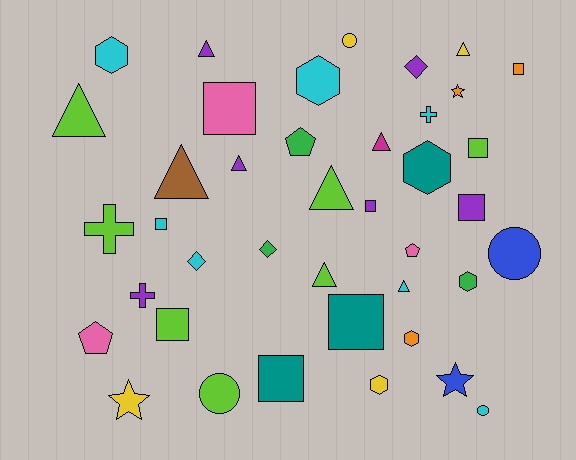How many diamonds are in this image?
There are 3 diamonds.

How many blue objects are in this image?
There are 2 blue objects.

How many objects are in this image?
There are 40 objects.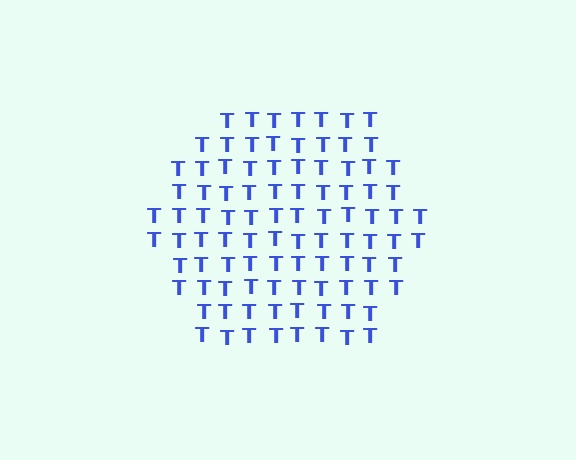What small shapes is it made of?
It is made of small letter T's.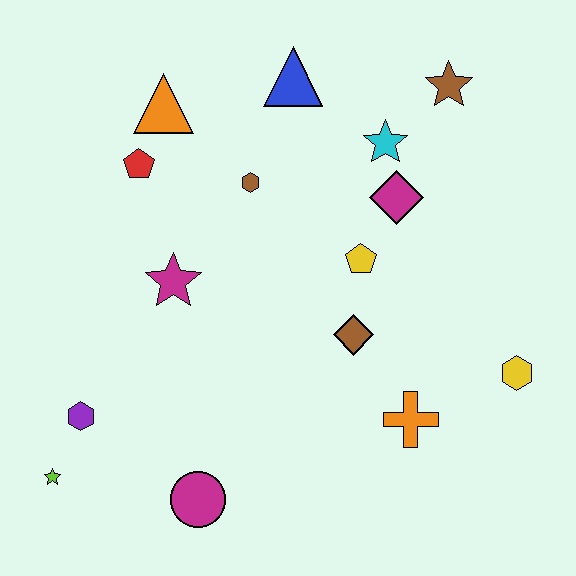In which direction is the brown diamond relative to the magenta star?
The brown diamond is to the right of the magenta star.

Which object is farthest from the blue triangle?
The lime star is farthest from the blue triangle.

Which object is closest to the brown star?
The cyan star is closest to the brown star.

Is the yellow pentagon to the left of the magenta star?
No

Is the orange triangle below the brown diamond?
No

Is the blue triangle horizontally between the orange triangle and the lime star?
No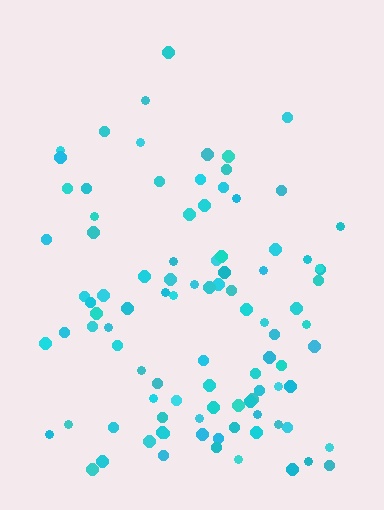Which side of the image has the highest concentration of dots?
The bottom.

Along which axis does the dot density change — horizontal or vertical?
Vertical.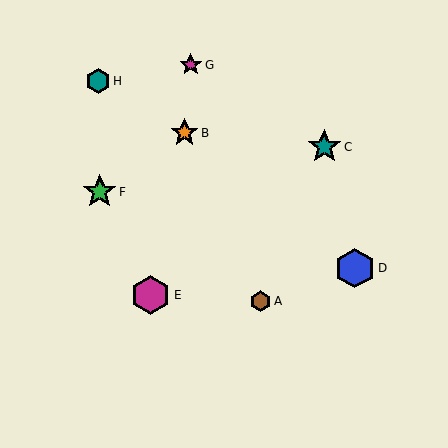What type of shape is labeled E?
Shape E is a magenta hexagon.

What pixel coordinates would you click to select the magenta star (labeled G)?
Click at (191, 65) to select the magenta star G.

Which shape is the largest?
The magenta hexagon (labeled E) is the largest.